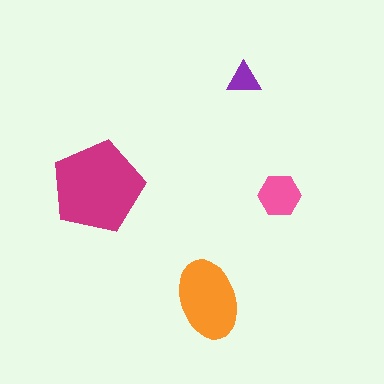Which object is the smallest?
The purple triangle.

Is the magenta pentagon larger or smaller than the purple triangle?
Larger.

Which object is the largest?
The magenta pentagon.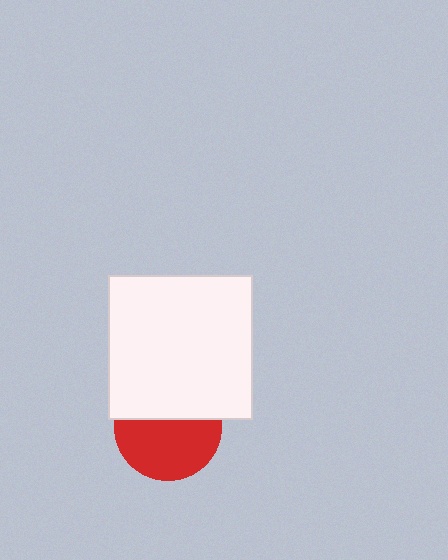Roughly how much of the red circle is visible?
About half of it is visible (roughly 59%).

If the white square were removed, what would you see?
You would see the complete red circle.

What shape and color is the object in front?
The object in front is a white square.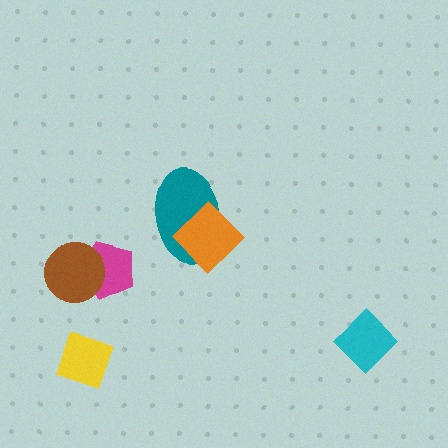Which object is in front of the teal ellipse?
The orange diamond is in front of the teal ellipse.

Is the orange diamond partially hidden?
No, no other shape covers it.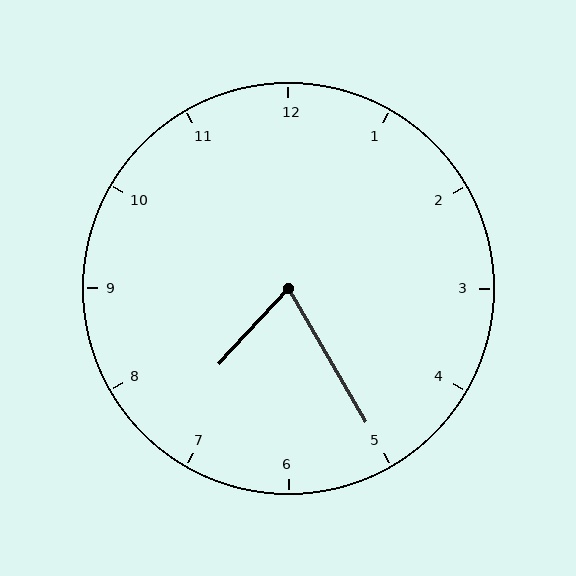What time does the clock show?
7:25.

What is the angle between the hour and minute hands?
Approximately 72 degrees.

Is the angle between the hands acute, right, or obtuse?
It is acute.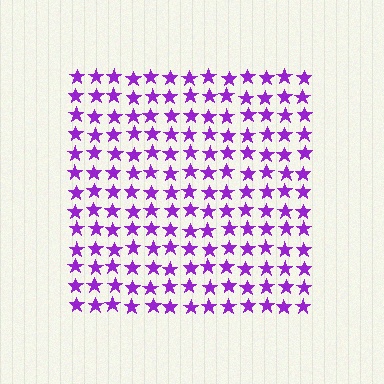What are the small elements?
The small elements are stars.